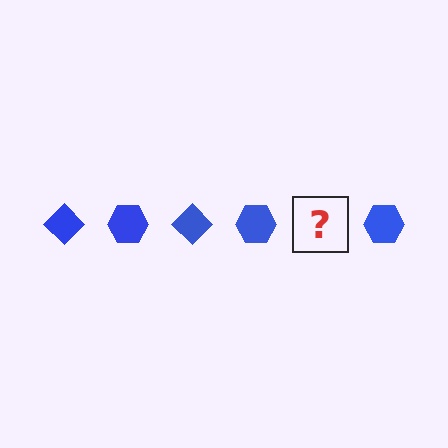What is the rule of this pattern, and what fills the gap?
The rule is that the pattern cycles through diamond, hexagon shapes in blue. The gap should be filled with a blue diamond.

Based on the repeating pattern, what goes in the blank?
The blank should be a blue diamond.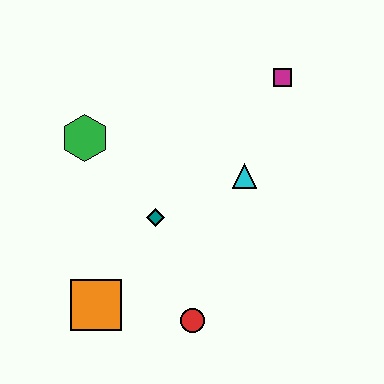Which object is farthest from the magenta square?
The orange square is farthest from the magenta square.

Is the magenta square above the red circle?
Yes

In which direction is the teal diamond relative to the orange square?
The teal diamond is above the orange square.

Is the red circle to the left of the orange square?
No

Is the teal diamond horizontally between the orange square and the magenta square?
Yes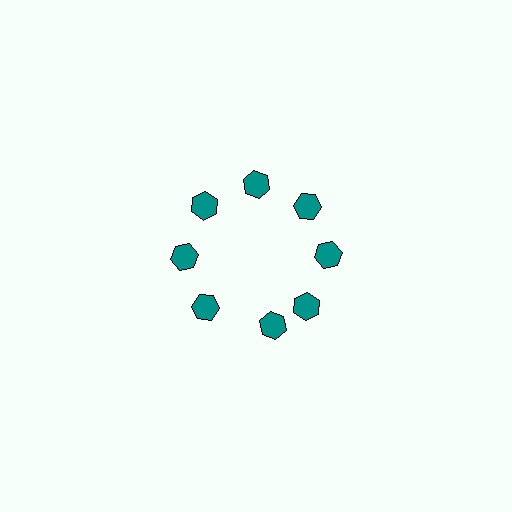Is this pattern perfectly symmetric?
No. The 8 teal hexagons are arranged in a ring, but one element near the 6 o'clock position is rotated out of alignment along the ring, breaking the 8-fold rotational symmetry.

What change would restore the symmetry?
The symmetry would be restored by rotating it back into even spacing with its neighbors so that all 8 hexagons sit at equal angles and equal distance from the center.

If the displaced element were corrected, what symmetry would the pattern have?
It would have 8-fold rotational symmetry — the pattern would map onto itself every 45 degrees.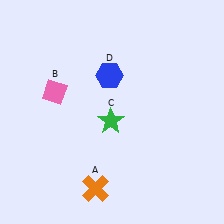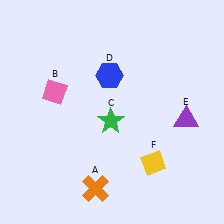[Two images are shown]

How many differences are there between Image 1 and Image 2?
There are 2 differences between the two images.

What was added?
A purple triangle (E), a yellow diamond (F) were added in Image 2.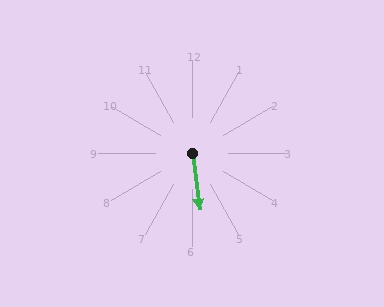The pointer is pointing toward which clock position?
Roughly 6 o'clock.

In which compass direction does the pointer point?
South.